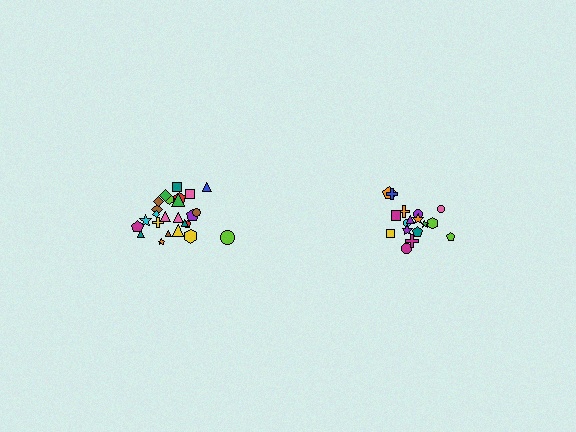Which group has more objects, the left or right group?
The left group.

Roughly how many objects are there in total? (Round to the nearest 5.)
Roughly 45 objects in total.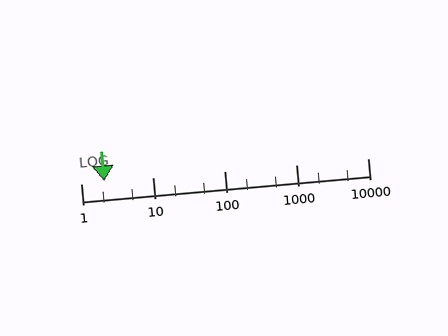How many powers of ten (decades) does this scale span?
The scale spans 4 decades, from 1 to 10000.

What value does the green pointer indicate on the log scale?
The pointer indicates approximately 2.1.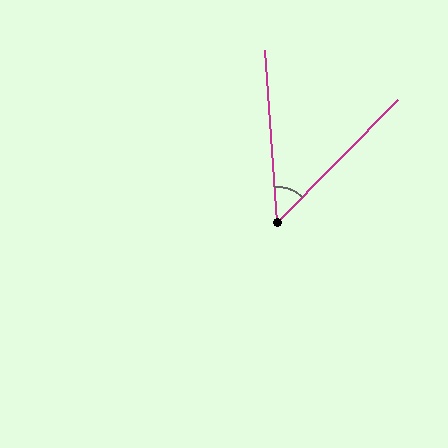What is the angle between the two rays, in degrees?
Approximately 49 degrees.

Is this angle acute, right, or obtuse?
It is acute.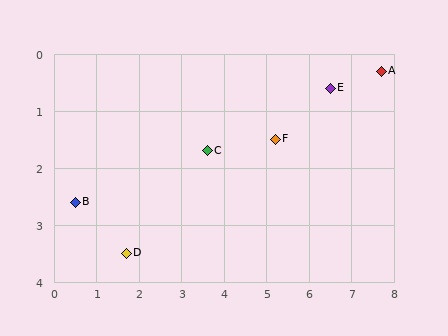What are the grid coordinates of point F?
Point F is at approximately (5.2, 1.5).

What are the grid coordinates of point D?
Point D is at approximately (1.7, 3.5).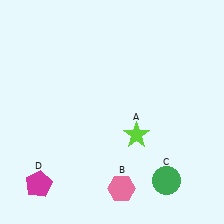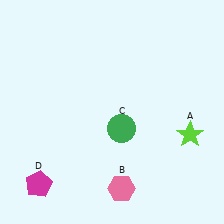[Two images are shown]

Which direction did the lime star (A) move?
The lime star (A) moved right.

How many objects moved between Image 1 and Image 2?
2 objects moved between the two images.